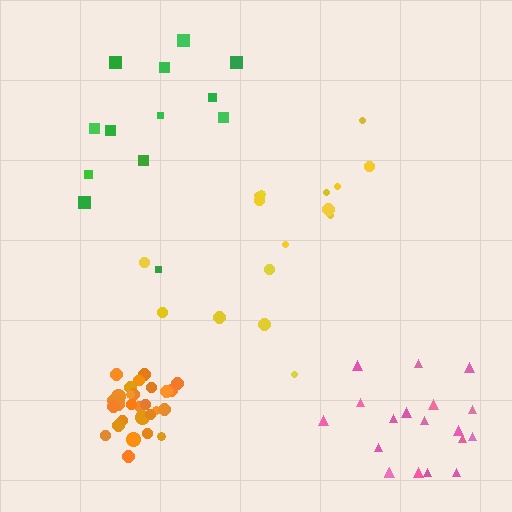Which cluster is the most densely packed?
Orange.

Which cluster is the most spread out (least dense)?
Green.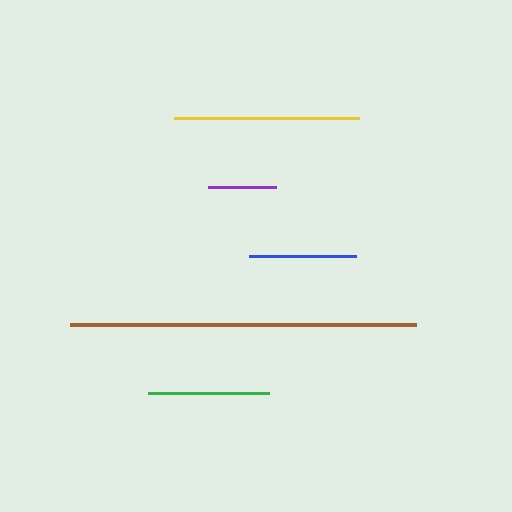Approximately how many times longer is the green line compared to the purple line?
The green line is approximately 1.8 times the length of the purple line.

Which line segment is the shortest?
The purple line is the shortest at approximately 68 pixels.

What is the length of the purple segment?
The purple segment is approximately 68 pixels long.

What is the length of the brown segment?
The brown segment is approximately 346 pixels long.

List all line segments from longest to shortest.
From longest to shortest: brown, yellow, green, blue, purple.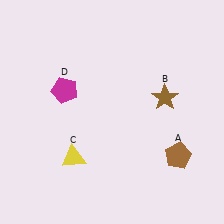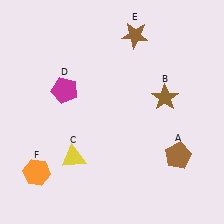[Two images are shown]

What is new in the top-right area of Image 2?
A brown star (E) was added in the top-right area of Image 2.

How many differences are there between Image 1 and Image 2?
There are 2 differences between the two images.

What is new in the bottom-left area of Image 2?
An orange hexagon (F) was added in the bottom-left area of Image 2.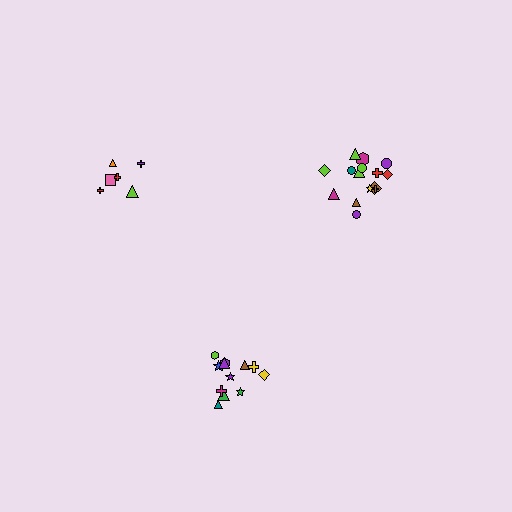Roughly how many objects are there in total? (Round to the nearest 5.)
Roughly 35 objects in total.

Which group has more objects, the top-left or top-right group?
The top-right group.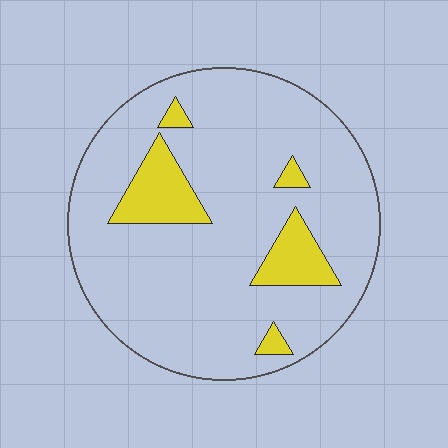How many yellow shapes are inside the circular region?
5.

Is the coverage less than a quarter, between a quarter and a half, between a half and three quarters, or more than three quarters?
Less than a quarter.